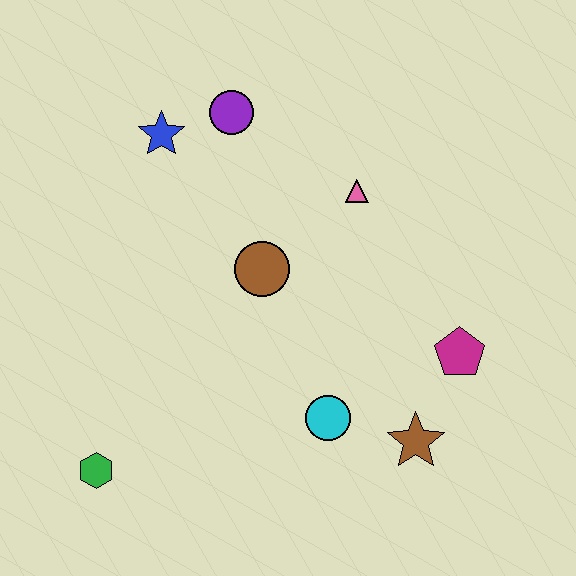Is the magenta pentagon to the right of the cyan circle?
Yes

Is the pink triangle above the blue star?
No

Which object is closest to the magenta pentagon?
The brown star is closest to the magenta pentagon.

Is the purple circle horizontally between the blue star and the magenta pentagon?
Yes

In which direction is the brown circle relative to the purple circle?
The brown circle is below the purple circle.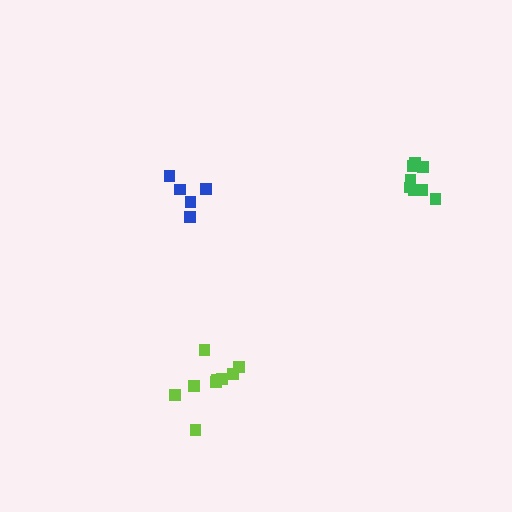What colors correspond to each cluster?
The clusters are colored: lime, green, blue.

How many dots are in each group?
Group 1: 9 dots, Group 2: 8 dots, Group 3: 5 dots (22 total).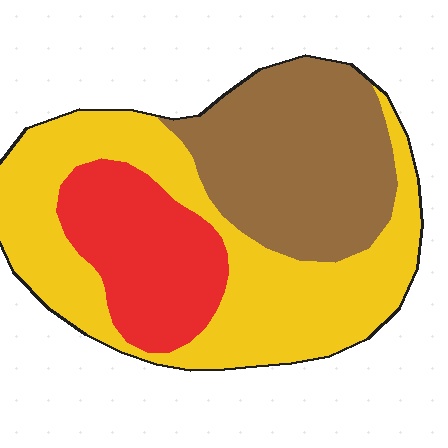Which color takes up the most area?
Yellow, at roughly 45%.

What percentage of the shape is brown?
Brown takes up between a sixth and a third of the shape.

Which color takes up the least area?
Red, at roughly 20%.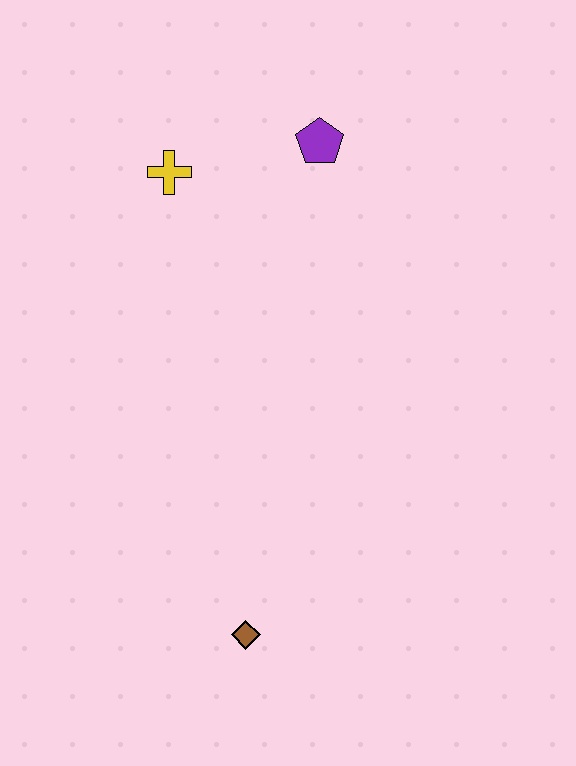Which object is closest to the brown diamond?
The yellow cross is closest to the brown diamond.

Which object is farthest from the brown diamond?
The purple pentagon is farthest from the brown diamond.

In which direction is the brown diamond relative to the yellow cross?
The brown diamond is below the yellow cross.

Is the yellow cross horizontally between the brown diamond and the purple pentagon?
No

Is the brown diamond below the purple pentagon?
Yes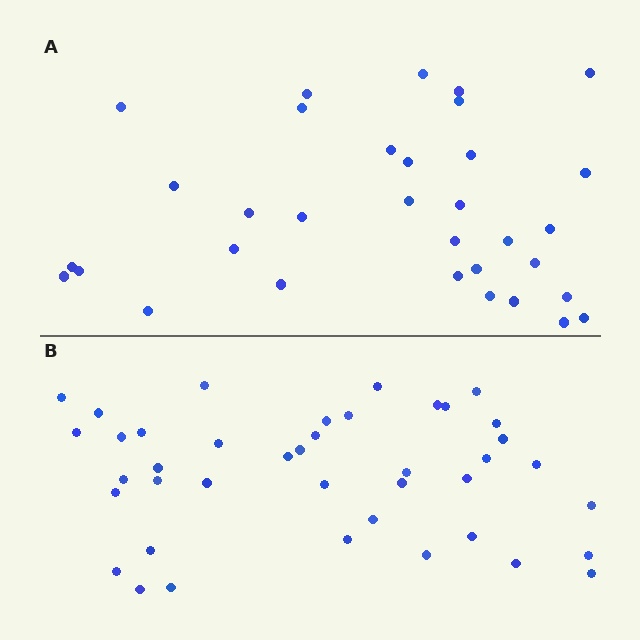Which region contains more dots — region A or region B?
Region B (the bottom region) has more dots.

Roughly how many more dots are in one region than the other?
Region B has roughly 8 or so more dots than region A.